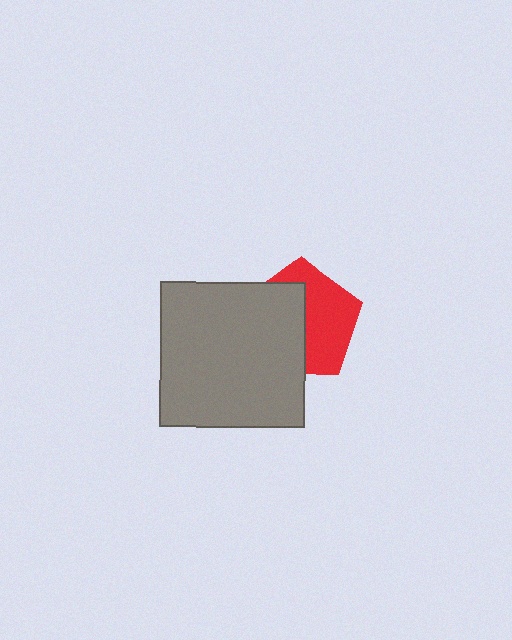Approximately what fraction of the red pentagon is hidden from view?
Roughly 50% of the red pentagon is hidden behind the gray square.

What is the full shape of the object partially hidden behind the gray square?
The partially hidden object is a red pentagon.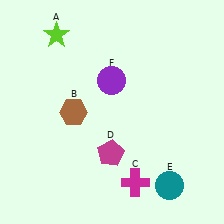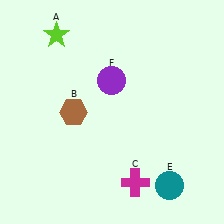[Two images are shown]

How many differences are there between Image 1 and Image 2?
There is 1 difference between the two images.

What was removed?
The magenta pentagon (D) was removed in Image 2.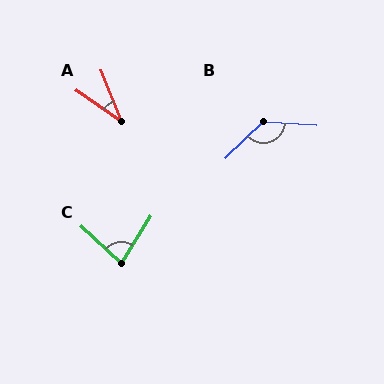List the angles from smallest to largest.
A (34°), C (79°), B (132°).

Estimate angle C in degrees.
Approximately 79 degrees.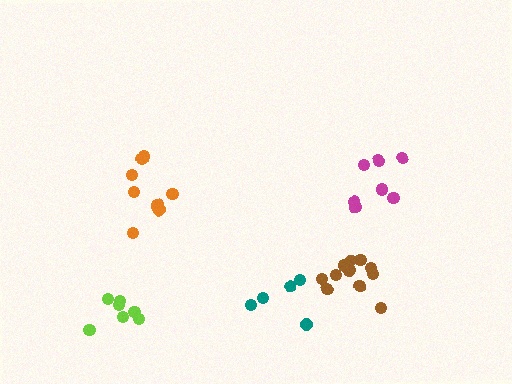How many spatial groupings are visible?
There are 5 spatial groupings.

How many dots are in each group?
Group 1: 11 dots, Group 2: 7 dots, Group 3: 9 dots, Group 4: 5 dots, Group 5: 7 dots (39 total).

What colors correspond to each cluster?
The clusters are colored: brown, lime, orange, teal, magenta.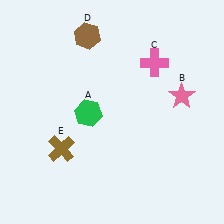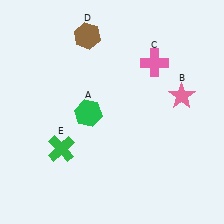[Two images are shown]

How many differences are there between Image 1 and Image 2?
There is 1 difference between the two images.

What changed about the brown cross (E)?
In Image 1, E is brown. In Image 2, it changed to green.